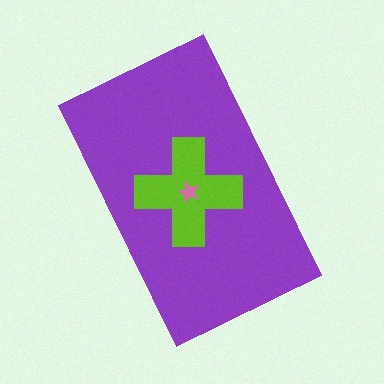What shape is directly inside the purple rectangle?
The lime cross.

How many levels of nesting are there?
3.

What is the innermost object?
The pink star.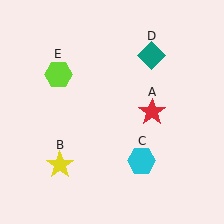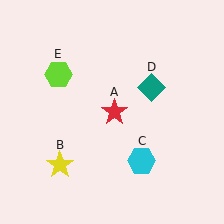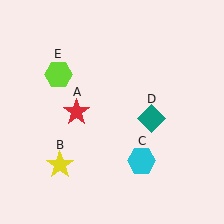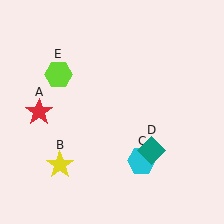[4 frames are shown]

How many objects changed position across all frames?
2 objects changed position: red star (object A), teal diamond (object D).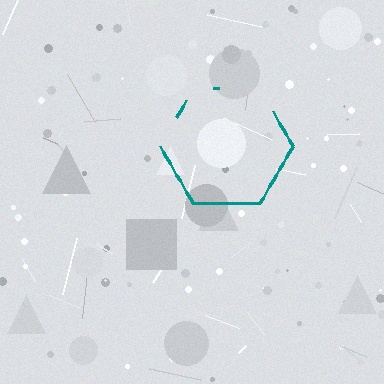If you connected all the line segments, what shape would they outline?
They would outline a hexagon.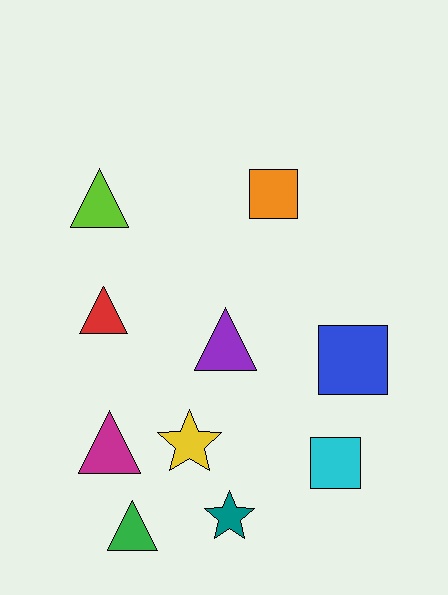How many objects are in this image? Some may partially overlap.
There are 10 objects.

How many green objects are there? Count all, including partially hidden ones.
There is 1 green object.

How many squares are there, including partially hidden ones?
There are 3 squares.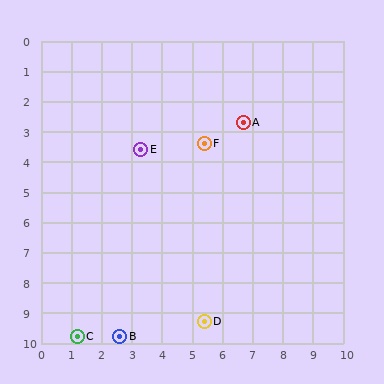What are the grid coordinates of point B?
Point B is at approximately (2.6, 9.8).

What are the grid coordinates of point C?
Point C is at approximately (1.2, 9.8).